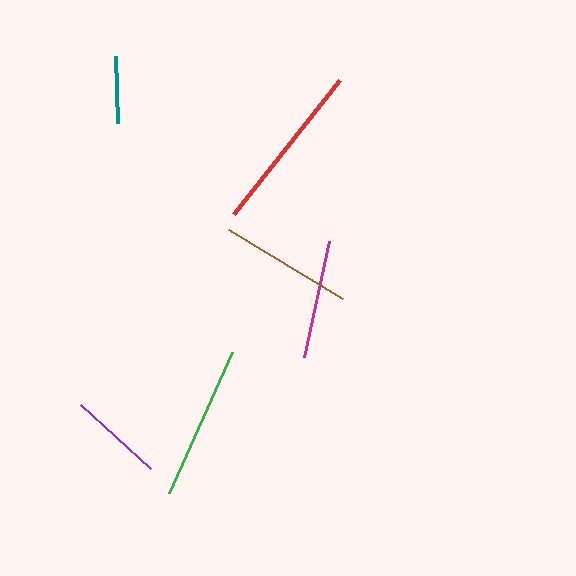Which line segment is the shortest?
The teal line is the shortest at approximately 66 pixels.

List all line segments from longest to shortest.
From longest to shortest: red, green, brown, magenta, purple, teal.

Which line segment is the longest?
The red line is the longest at approximately 170 pixels.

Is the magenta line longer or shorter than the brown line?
The brown line is longer than the magenta line.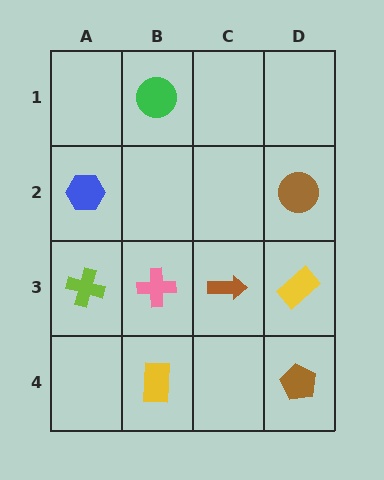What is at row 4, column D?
A brown pentagon.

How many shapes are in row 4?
2 shapes.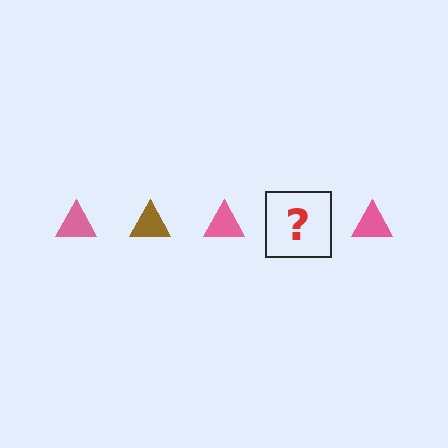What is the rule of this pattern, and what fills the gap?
The rule is that the pattern cycles through pink, brown triangles. The gap should be filled with a brown triangle.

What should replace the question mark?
The question mark should be replaced with a brown triangle.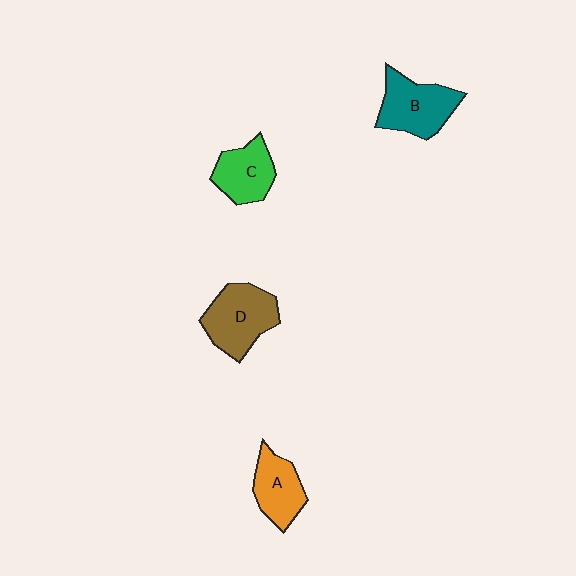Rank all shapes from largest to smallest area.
From largest to smallest: D (brown), B (teal), C (green), A (orange).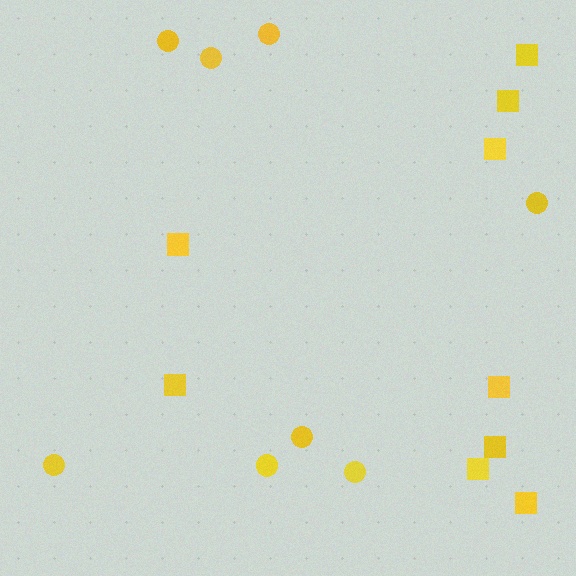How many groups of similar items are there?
There are 2 groups: one group of squares (9) and one group of circles (8).